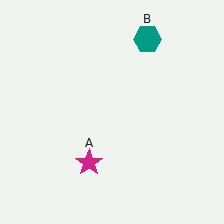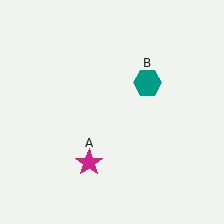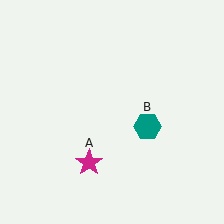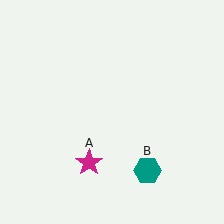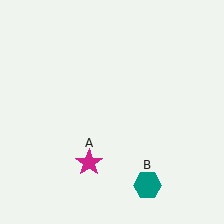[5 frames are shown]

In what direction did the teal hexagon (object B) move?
The teal hexagon (object B) moved down.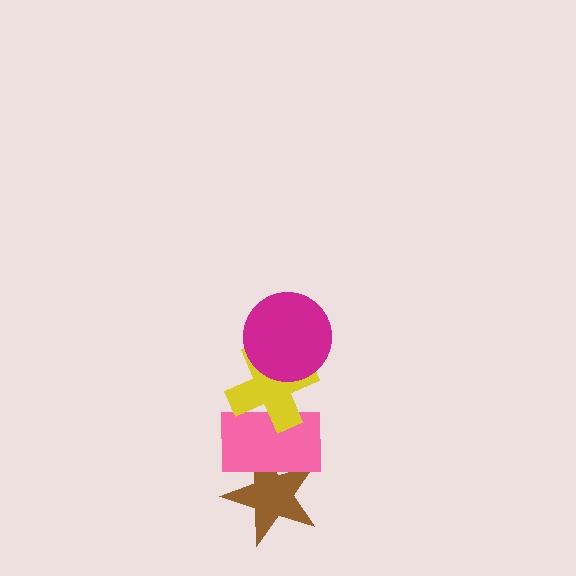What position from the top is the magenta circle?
The magenta circle is 1st from the top.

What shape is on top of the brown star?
The pink rectangle is on top of the brown star.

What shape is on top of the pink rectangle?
The yellow cross is on top of the pink rectangle.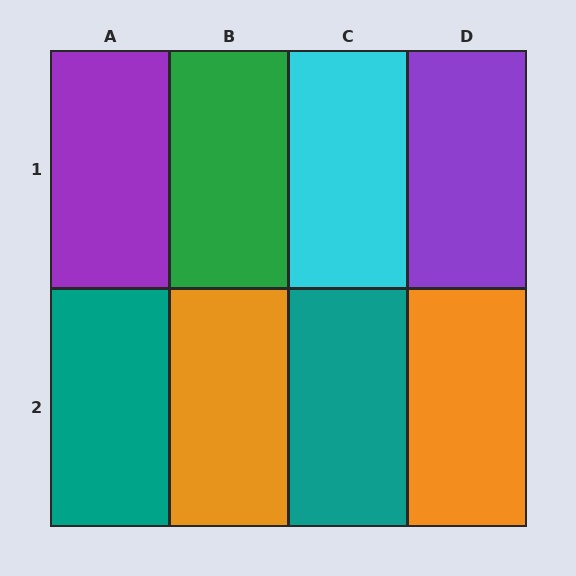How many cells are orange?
2 cells are orange.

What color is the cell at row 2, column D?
Orange.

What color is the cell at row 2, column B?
Orange.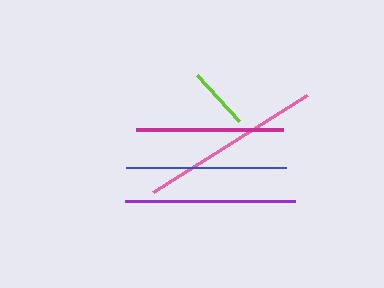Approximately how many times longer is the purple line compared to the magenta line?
The purple line is approximately 1.2 times the length of the magenta line.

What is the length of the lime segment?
The lime segment is approximately 62 pixels long.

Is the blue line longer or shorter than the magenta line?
The blue line is longer than the magenta line.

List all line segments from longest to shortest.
From longest to shortest: pink, purple, blue, magenta, lime.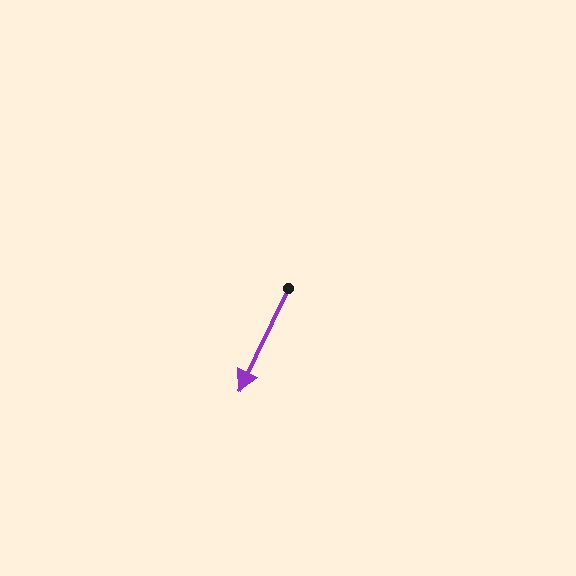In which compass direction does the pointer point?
Southwest.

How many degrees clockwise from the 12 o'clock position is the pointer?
Approximately 206 degrees.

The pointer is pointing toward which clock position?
Roughly 7 o'clock.